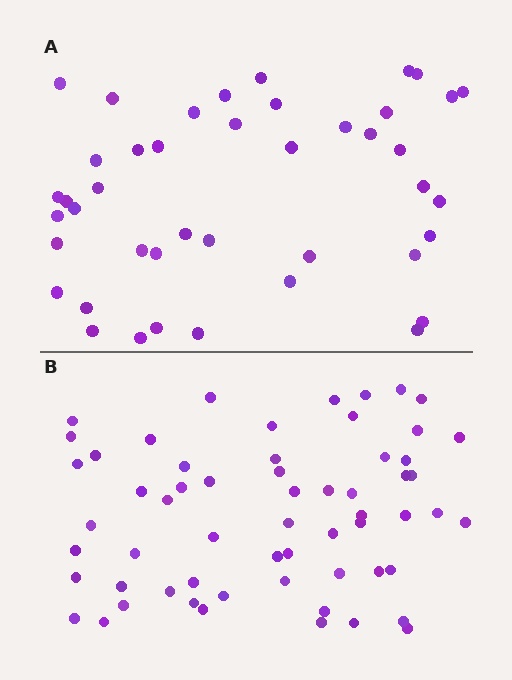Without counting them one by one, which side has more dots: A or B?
Region B (the bottom region) has more dots.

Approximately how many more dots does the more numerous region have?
Region B has approximately 15 more dots than region A.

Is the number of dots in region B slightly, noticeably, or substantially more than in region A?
Region B has noticeably more, but not dramatically so. The ratio is roughly 1.4 to 1.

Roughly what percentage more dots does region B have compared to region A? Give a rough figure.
About 40% more.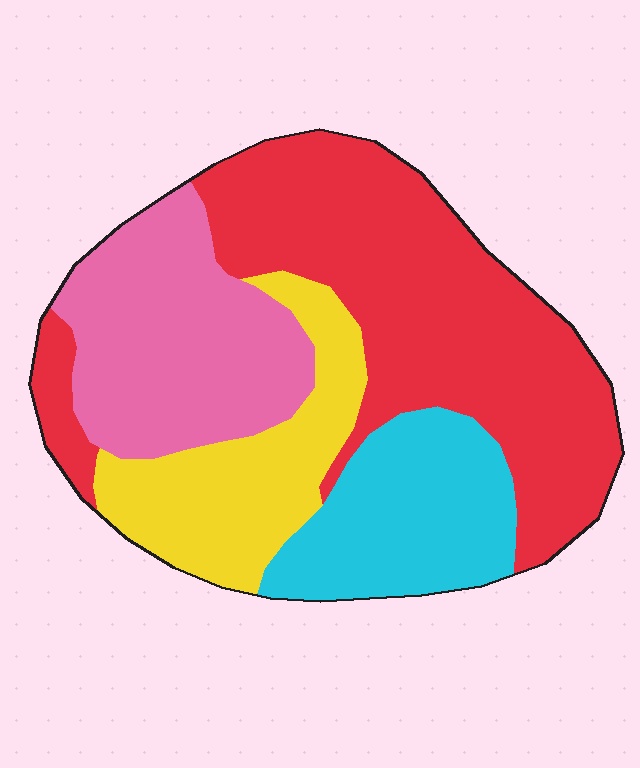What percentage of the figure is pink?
Pink takes up less than a quarter of the figure.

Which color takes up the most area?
Red, at roughly 45%.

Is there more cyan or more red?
Red.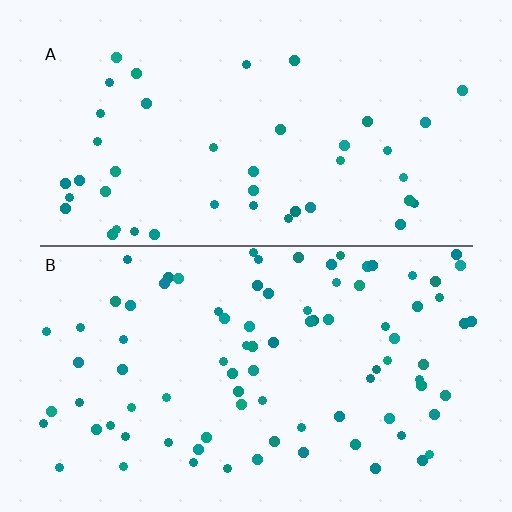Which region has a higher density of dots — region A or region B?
B (the bottom).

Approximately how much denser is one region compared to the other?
Approximately 2.0× — region B over region A.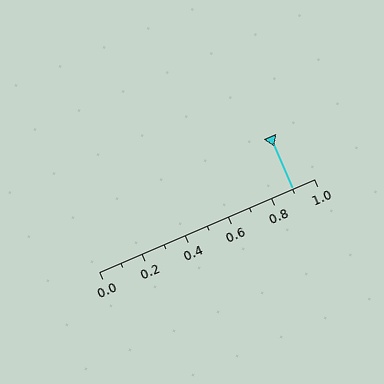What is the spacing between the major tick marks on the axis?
The major ticks are spaced 0.2 apart.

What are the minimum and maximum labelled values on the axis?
The axis runs from 0.0 to 1.0.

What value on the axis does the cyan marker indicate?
The marker indicates approximately 0.9.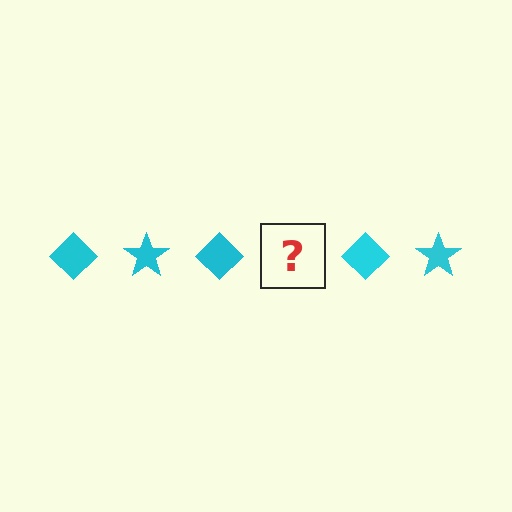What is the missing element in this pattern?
The missing element is a cyan star.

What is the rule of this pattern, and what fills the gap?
The rule is that the pattern cycles through diamond, star shapes in cyan. The gap should be filled with a cyan star.